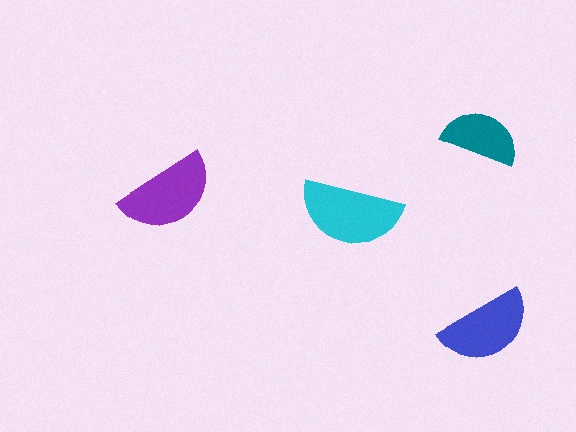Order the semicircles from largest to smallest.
the cyan one, the purple one, the blue one, the teal one.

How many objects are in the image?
There are 4 objects in the image.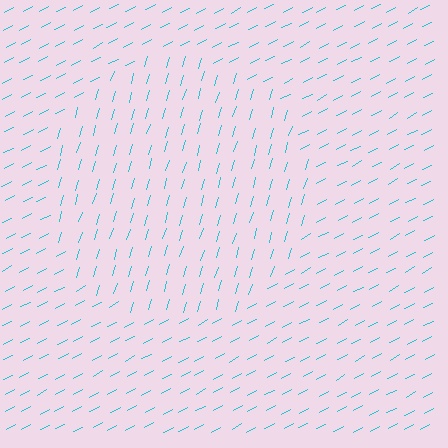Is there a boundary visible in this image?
Yes, there is a texture boundary formed by a change in line orientation.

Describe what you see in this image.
The image is filled with small cyan line segments. A circle region in the image has lines oriented differently from the surrounding lines, creating a visible texture boundary.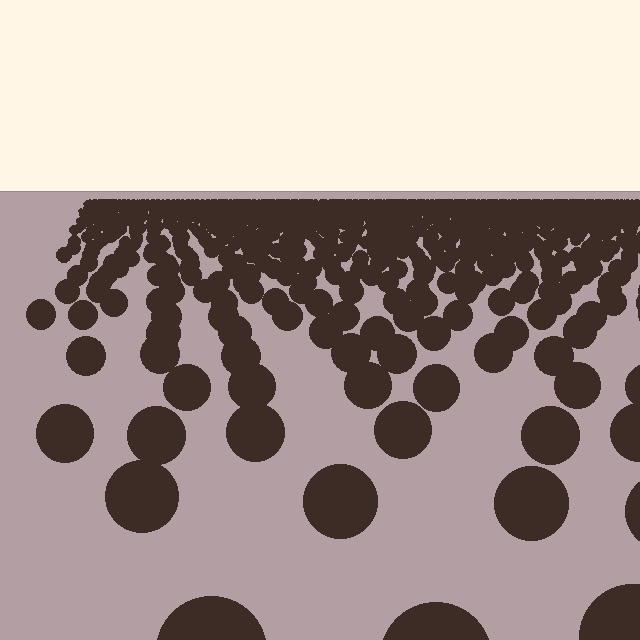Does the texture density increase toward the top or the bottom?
Density increases toward the top.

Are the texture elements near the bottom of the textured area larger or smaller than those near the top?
Larger. Near the bottom, elements are closer to the viewer and appear at a bigger on-screen size.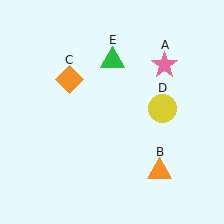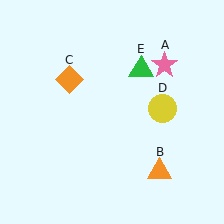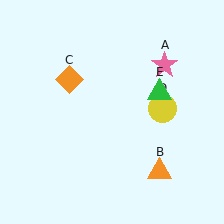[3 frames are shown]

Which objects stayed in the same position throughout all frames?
Pink star (object A) and orange triangle (object B) and orange diamond (object C) and yellow circle (object D) remained stationary.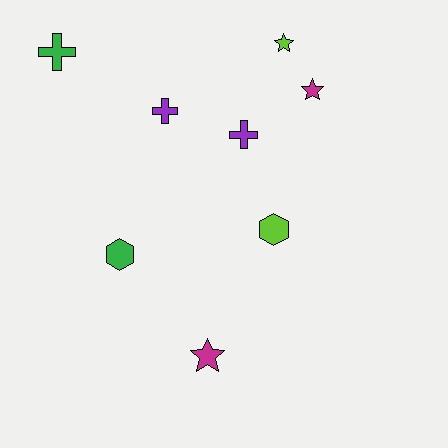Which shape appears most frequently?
Star, with 3 objects.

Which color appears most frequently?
Green, with 2 objects.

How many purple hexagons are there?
There are no purple hexagons.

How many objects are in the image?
There are 8 objects.